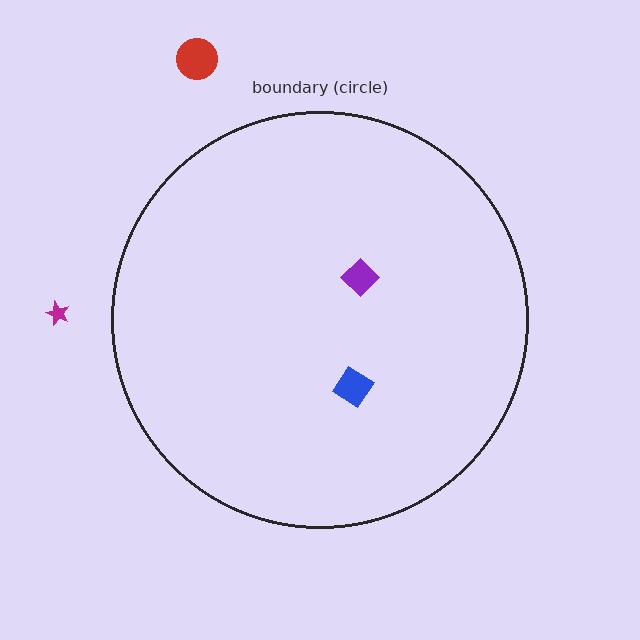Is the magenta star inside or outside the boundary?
Outside.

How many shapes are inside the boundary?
2 inside, 2 outside.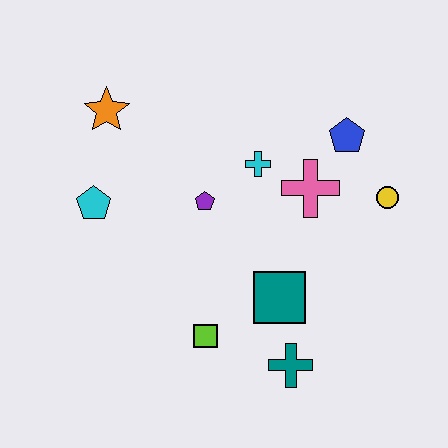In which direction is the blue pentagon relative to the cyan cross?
The blue pentagon is to the right of the cyan cross.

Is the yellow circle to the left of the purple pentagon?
No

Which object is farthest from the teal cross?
The orange star is farthest from the teal cross.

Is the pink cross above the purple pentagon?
Yes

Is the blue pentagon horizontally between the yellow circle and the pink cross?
Yes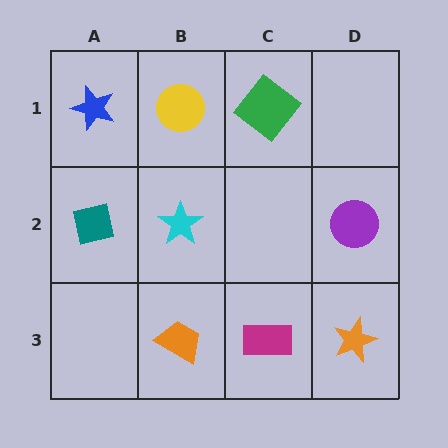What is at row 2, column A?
A teal square.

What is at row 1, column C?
A green diamond.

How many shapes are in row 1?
3 shapes.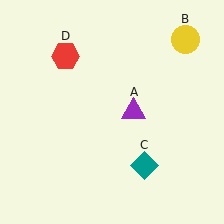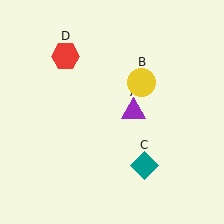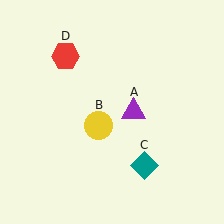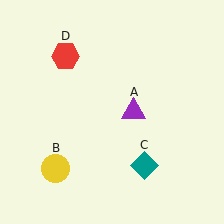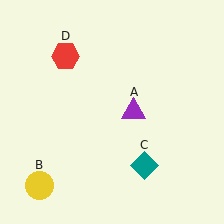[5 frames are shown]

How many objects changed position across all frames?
1 object changed position: yellow circle (object B).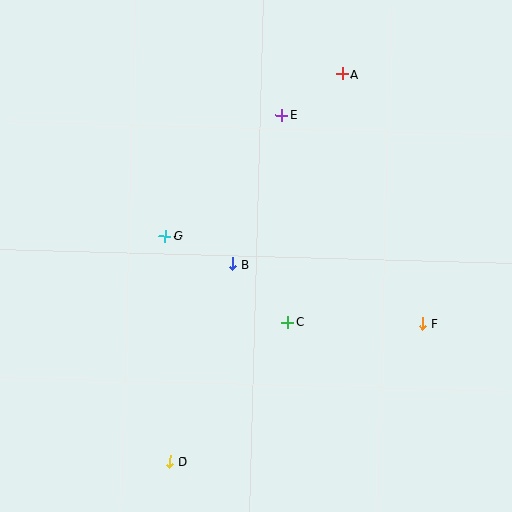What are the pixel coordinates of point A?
Point A is at (342, 74).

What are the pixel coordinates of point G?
Point G is at (165, 236).